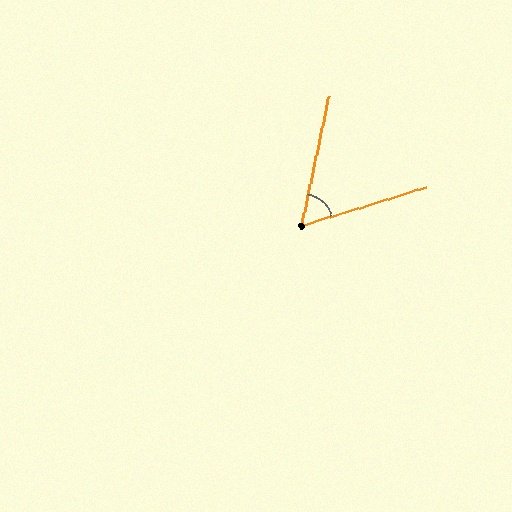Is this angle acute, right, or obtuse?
It is acute.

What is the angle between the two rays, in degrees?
Approximately 61 degrees.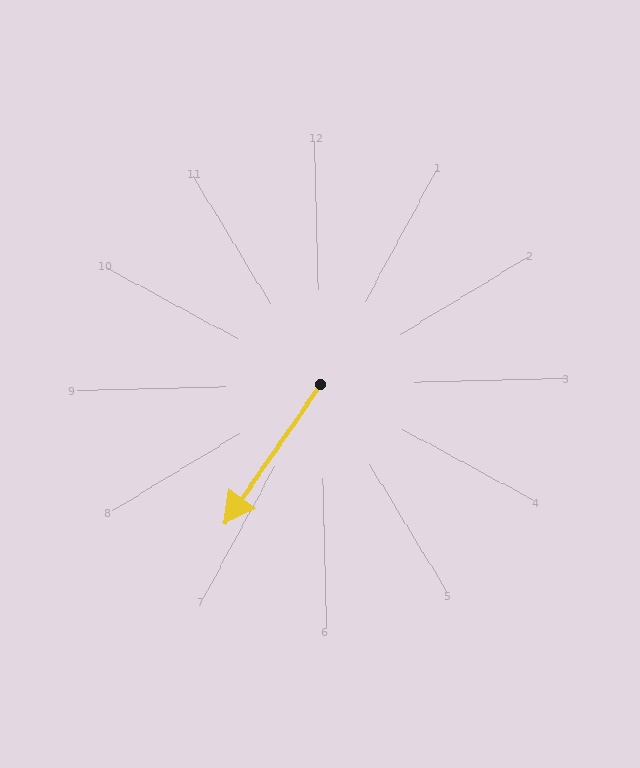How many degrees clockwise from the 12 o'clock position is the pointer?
Approximately 216 degrees.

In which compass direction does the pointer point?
Southwest.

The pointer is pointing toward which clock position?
Roughly 7 o'clock.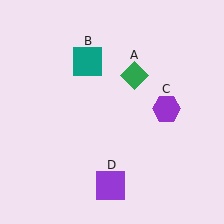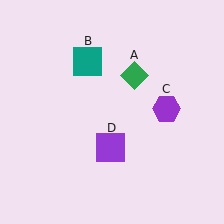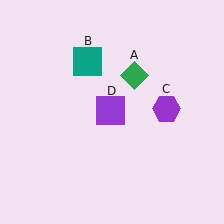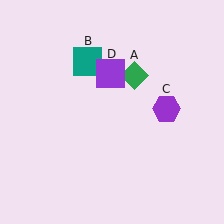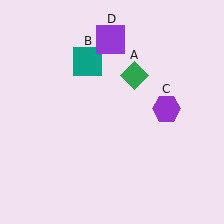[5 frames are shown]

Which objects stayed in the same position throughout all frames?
Green diamond (object A) and teal square (object B) and purple hexagon (object C) remained stationary.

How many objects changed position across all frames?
1 object changed position: purple square (object D).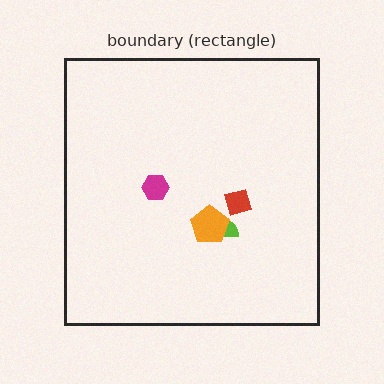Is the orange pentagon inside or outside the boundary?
Inside.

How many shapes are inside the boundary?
4 inside, 0 outside.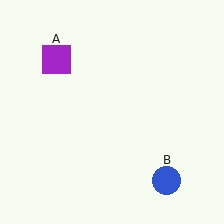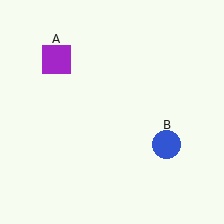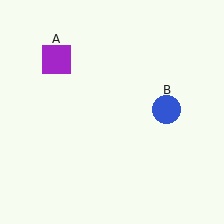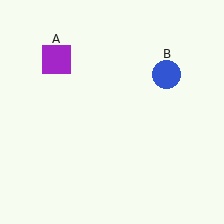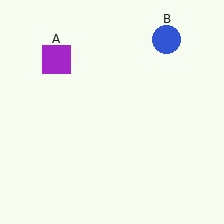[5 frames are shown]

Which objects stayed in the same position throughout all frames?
Purple square (object A) remained stationary.